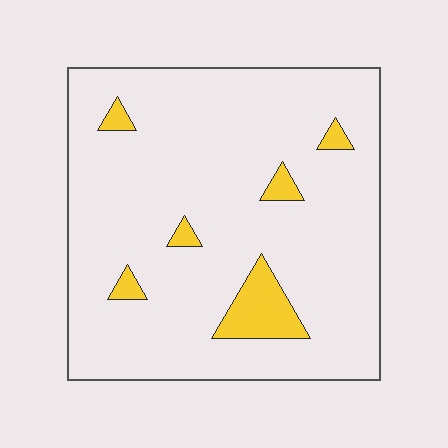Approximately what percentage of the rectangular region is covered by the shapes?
Approximately 10%.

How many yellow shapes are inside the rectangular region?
6.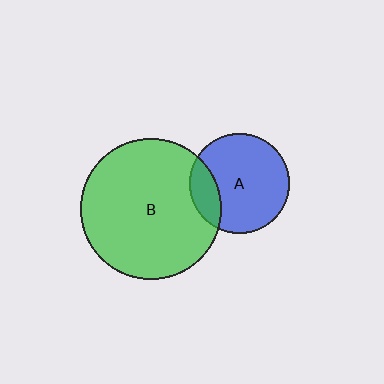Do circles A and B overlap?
Yes.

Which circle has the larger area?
Circle B (green).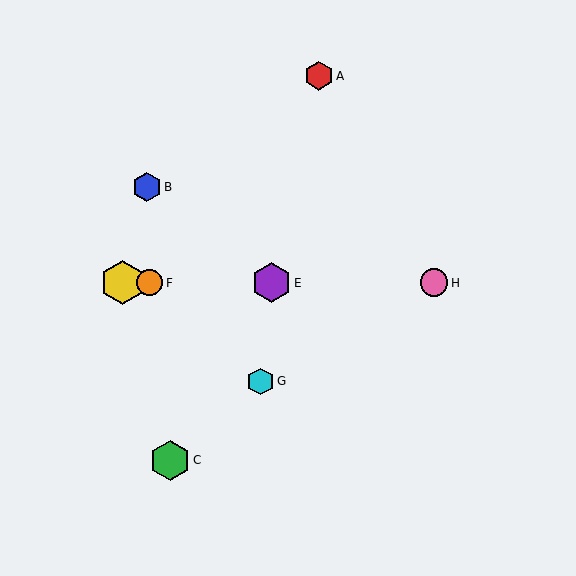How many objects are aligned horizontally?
4 objects (D, E, F, H) are aligned horizontally.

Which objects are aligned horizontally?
Objects D, E, F, H are aligned horizontally.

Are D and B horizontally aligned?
No, D is at y≈283 and B is at y≈187.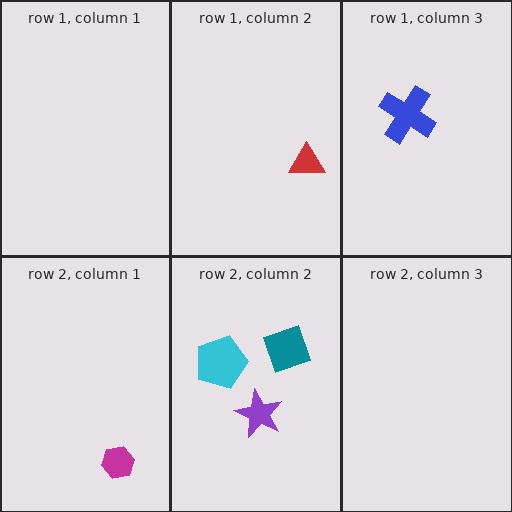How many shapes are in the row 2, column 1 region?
1.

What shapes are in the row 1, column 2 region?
The red triangle.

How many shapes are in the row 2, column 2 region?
3.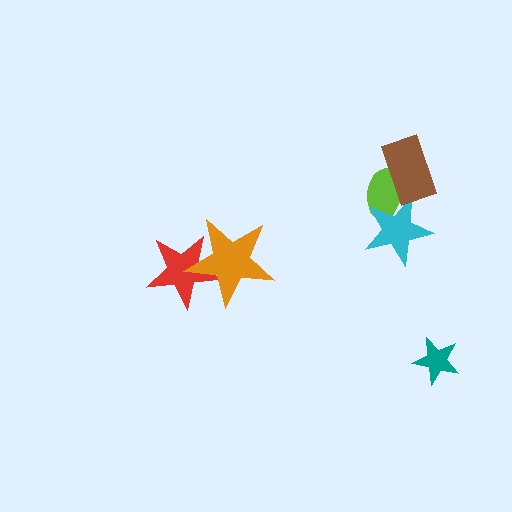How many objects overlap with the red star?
1 object overlaps with the red star.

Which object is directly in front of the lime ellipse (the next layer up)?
The cyan star is directly in front of the lime ellipse.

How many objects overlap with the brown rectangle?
1 object overlaps with the brown rectangle.